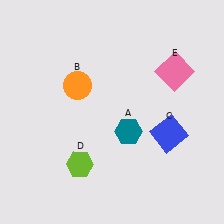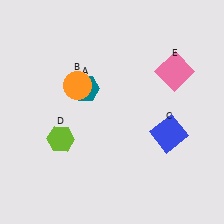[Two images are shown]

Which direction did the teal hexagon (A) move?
The teal hexagon (A) moved up.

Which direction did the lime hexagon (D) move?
The lime hexagon (D) moved up.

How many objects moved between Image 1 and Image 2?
2 objects moved between the two images.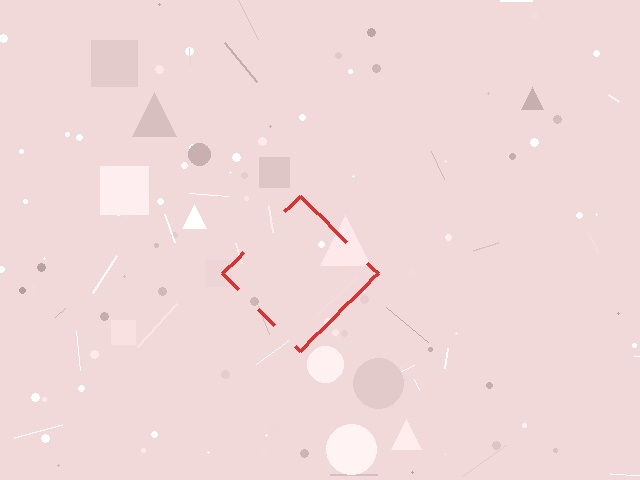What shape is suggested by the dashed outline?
The dashed outline suggests a diamond.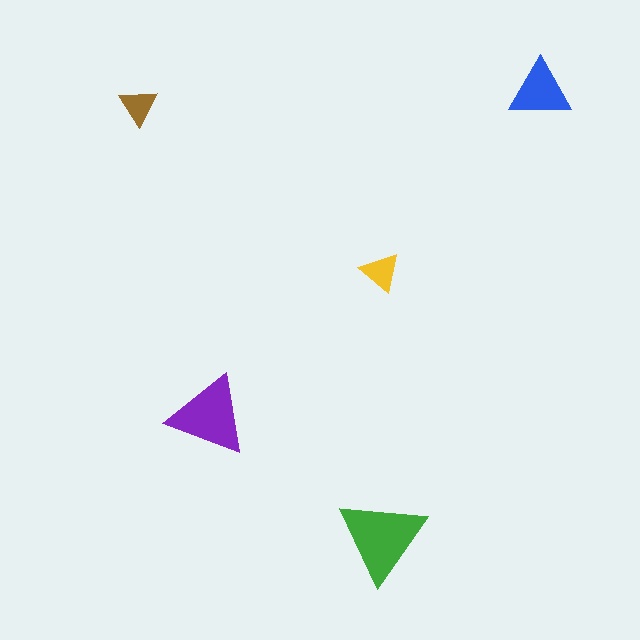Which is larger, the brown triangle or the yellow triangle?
The yellow one.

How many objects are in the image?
There are 5 objects in the image.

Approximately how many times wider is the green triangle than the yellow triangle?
About 2 times wider.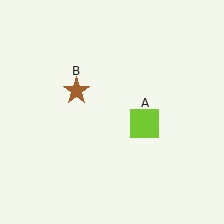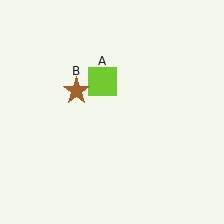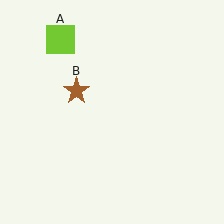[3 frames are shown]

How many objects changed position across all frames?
1 object changed position: lime square (object A).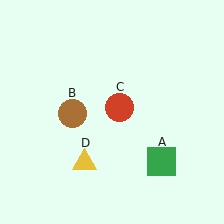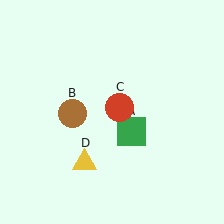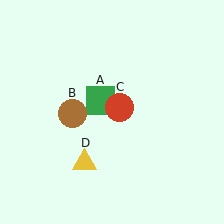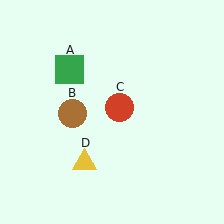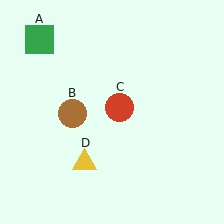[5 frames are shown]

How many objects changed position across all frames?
1 object changed position: green square (object A).